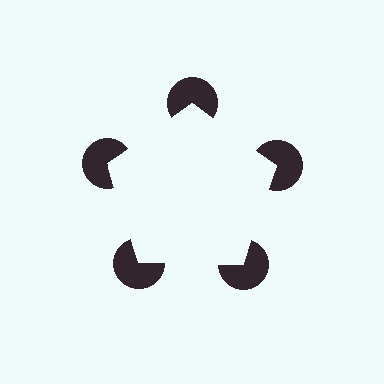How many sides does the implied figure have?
5 sides.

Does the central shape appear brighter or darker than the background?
It typically appears slightly brighter than the background, even though no actual brightness change is drawn.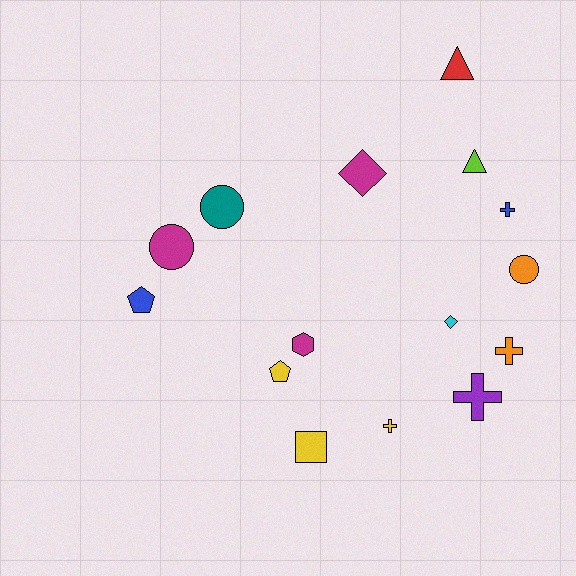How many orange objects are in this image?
There are 2 orange objects.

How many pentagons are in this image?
There are 2 pentagons.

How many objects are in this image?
There are 15 objects.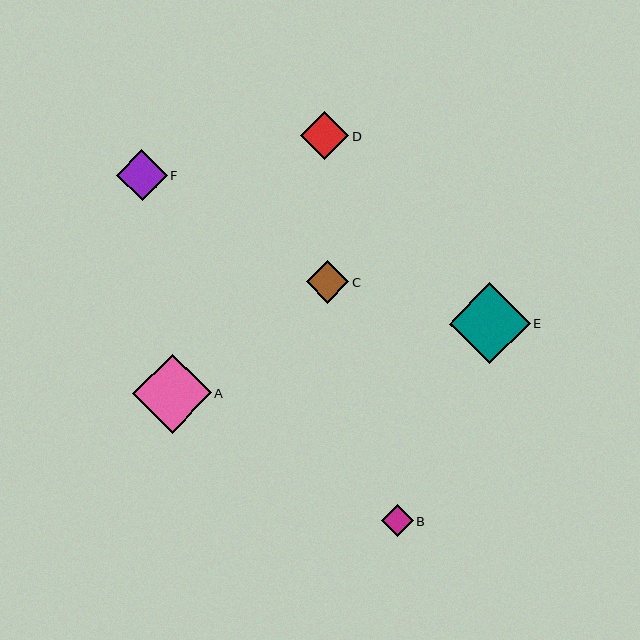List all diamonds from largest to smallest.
From largest to smallest: E, A, F, D, C, B.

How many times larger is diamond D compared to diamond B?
Diamond D is approximately 1.5 times the size of diamond B.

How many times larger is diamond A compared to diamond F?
Diamond A is approximately 1.5 times the size of diamond F.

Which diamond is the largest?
Diamond E is the largest with a size of approximately 81 pixels.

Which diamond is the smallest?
Diamond B is the smallest with a size of approximately 32 pixels.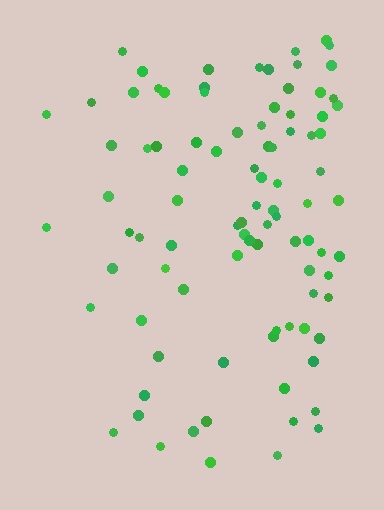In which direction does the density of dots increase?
From left to right, with the right side densest.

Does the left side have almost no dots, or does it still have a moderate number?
Still a moderate number, just noticeably fewer than the right.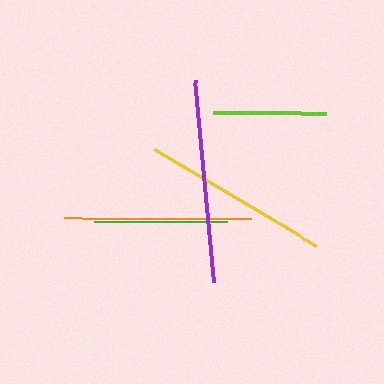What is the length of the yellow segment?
The yellow segment is approximately 188 pixels long.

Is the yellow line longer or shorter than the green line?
The yellow line is longer than the green line.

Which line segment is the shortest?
The lime line is the shortest at approximately 113 pixels.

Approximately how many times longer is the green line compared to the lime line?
The green line is approximately 1.2 times the length of the lime line.